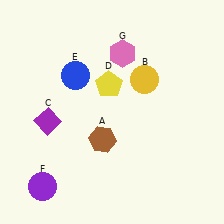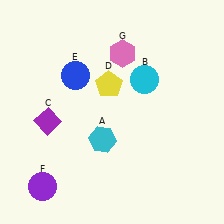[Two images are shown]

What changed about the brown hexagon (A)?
In Image 1, A is brown. In Image 2, it changed to cyan.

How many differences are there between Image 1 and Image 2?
There are 2 differences between the two images.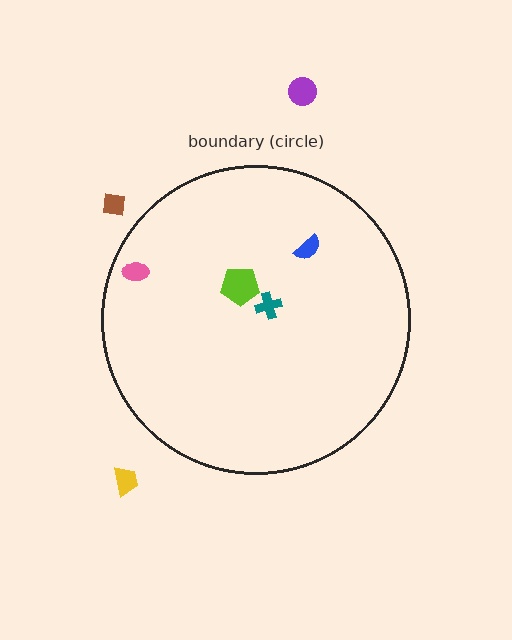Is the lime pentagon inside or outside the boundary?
Inside.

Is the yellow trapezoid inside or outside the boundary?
Outside.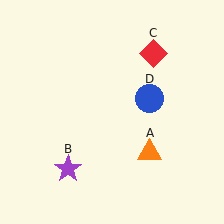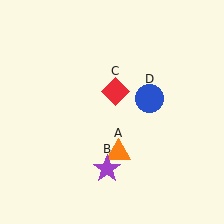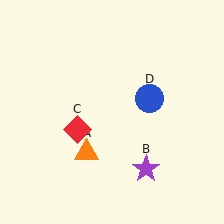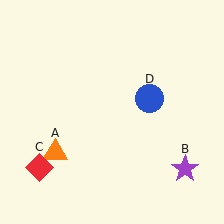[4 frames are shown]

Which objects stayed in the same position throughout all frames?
Blue circle (object D) remained stationary.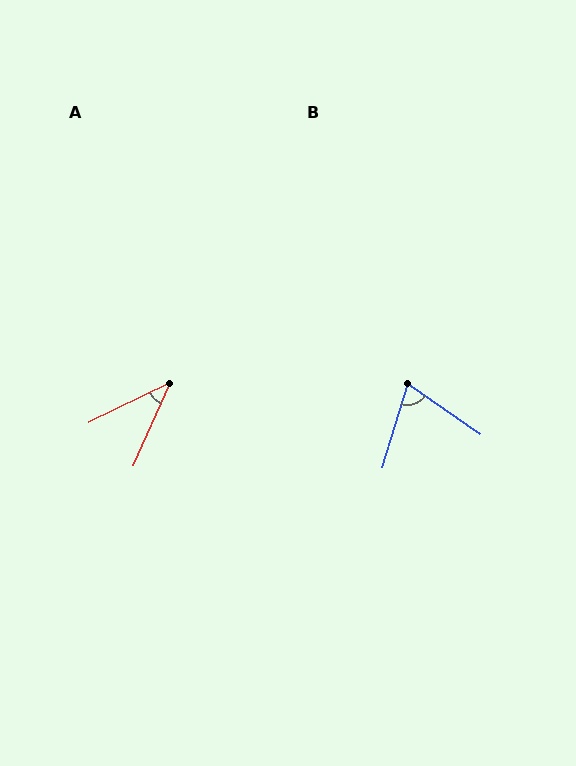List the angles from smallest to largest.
A (40°), B (72°).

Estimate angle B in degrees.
Approximately 72 degrees.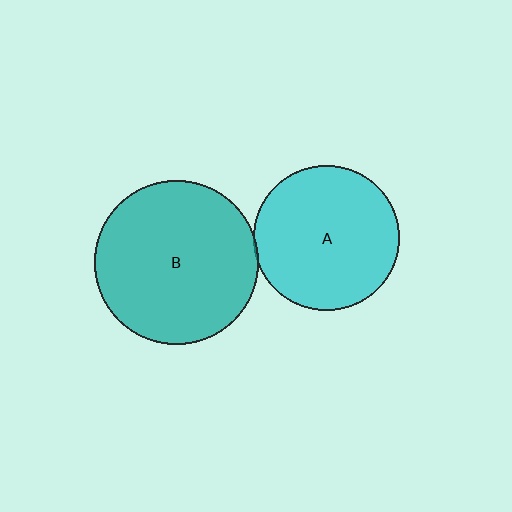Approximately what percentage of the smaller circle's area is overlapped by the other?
Approximately 5%.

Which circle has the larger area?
Circle B (teal).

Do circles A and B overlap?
Yes.